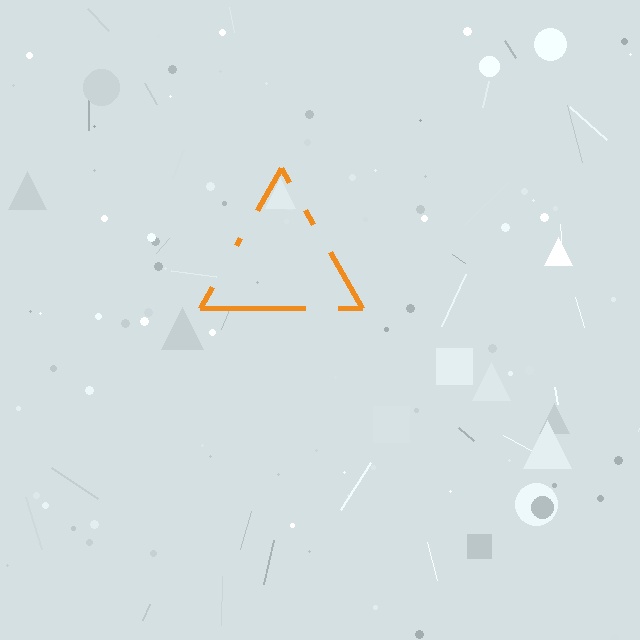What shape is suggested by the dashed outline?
The dashed outline suggests a triangle.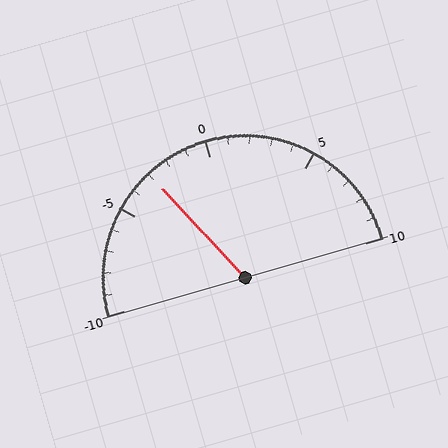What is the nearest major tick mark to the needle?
The nearest major tick mark is -5.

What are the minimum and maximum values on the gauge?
The gauge ranges from -10 to 10.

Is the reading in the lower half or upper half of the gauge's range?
The reading is in the lower half of the range (-10 to 10).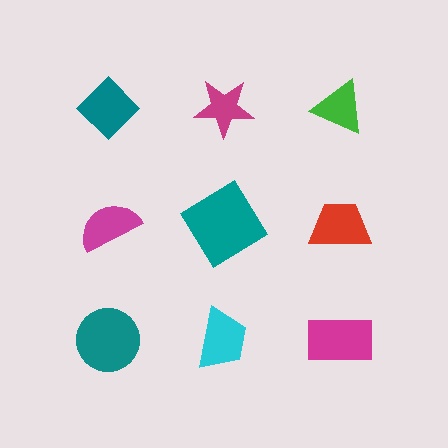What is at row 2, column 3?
A red trapezoid.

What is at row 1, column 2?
A magenta star.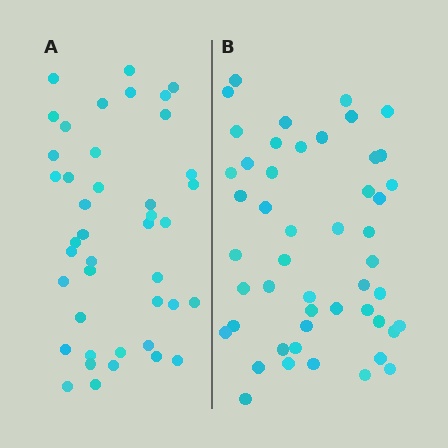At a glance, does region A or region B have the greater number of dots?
Region B (the right region) has more dots.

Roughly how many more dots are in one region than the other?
Region B has roughly 8 or so more dots than region A.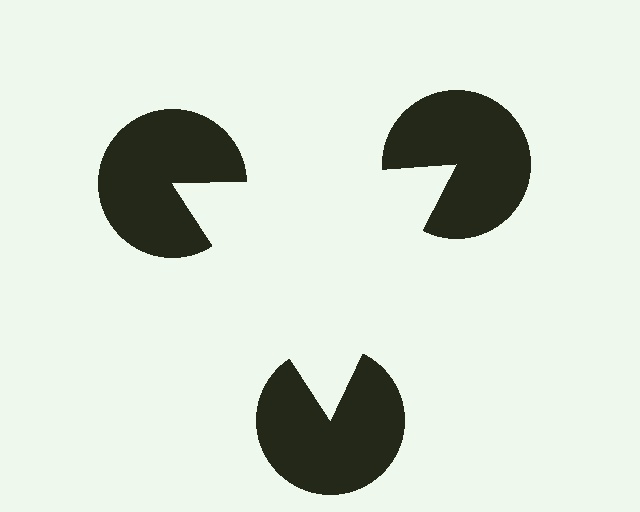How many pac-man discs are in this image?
There are 3 — one at each vertex of the illusory triangle.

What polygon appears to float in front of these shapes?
An illusory triangle — its edges are inferred from the aligned wedge cuts in the pac-man discs, not physically drawn.